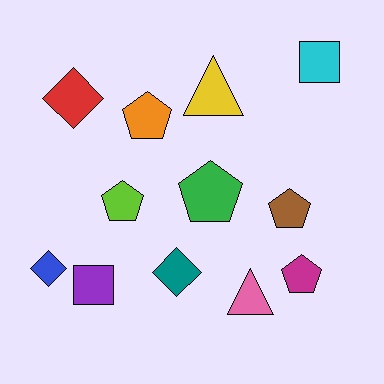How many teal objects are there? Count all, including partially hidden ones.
There is 1 teal object.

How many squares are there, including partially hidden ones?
There are 2 squares.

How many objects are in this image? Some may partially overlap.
There are 12 objects.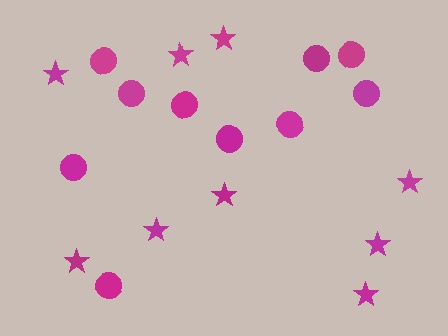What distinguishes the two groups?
There are 2 groups: one group of circles (10) and one group of stars (9).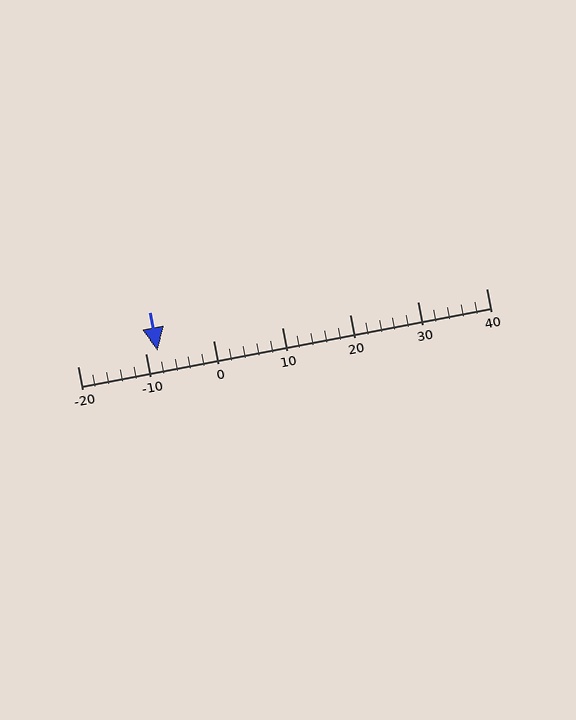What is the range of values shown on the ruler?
The ruler shows values from -20 to 40.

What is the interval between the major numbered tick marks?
The major tick marks are spaced 10 units apart.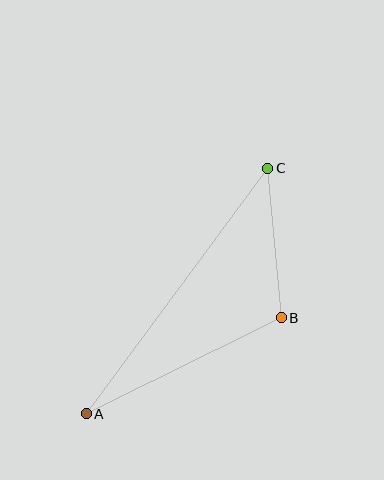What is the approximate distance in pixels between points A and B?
The distance between A and B is approximately 217 pixels.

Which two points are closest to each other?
Points B and C are closest to each other.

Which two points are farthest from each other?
Points A and C are farthest from each other.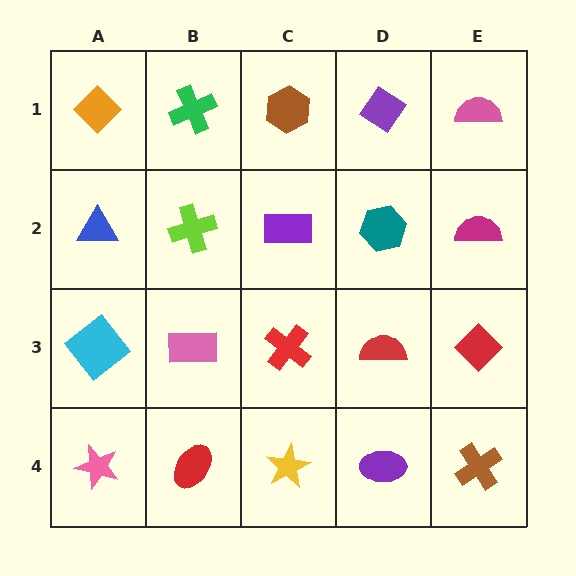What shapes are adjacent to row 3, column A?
A blue triangle (row 2, column A), a pink star (row 4, column A), a pink rectangle (row 3, column B).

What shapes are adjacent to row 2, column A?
An orange diamond (row 1, column A), a cyan diamond (row 3, column A), a lime cross (row 2, column B).